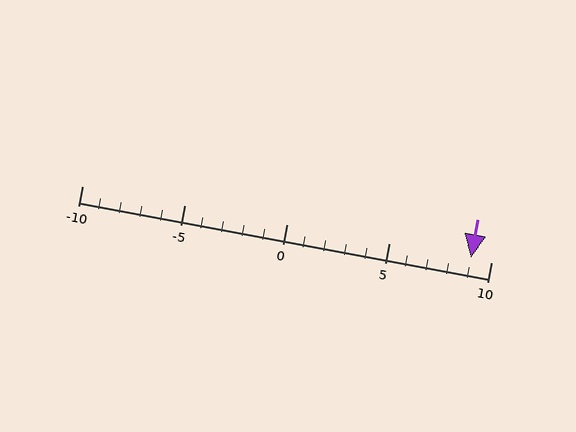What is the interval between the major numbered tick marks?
The major tick marks are spaced 5 units apart.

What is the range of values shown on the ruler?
The ruler shows values from -10 to 10.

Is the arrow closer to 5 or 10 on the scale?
The arrow is closer to 10.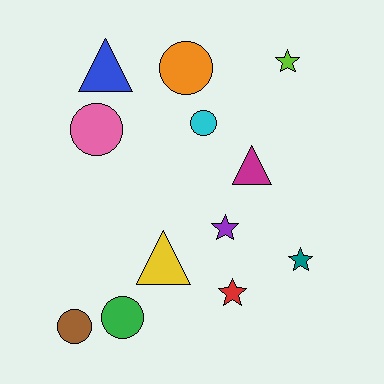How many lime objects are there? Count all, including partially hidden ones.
There is 1 lime object.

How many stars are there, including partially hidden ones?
There are 4 stars.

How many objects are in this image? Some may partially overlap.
There are 12 objects.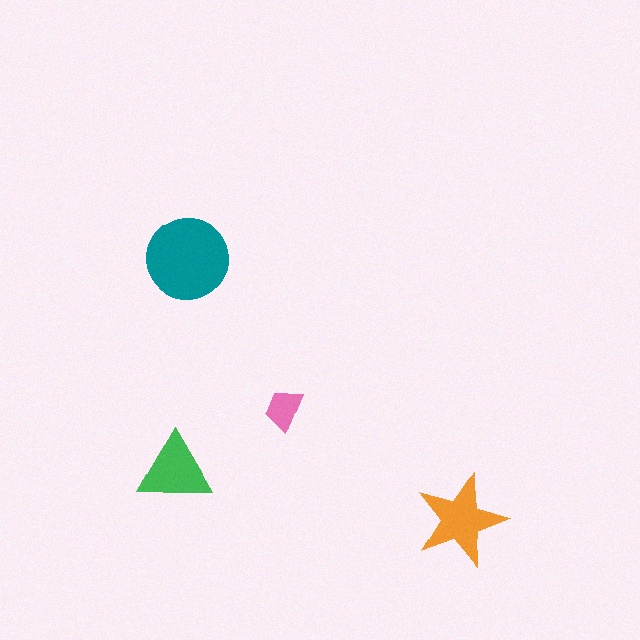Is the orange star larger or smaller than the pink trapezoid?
Larger.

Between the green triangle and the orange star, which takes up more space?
The orange star.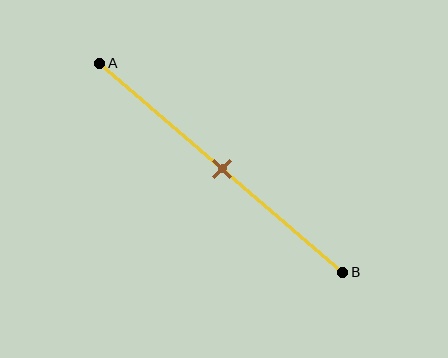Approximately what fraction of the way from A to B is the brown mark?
The brown mark is approximately 50% of the way from A to B.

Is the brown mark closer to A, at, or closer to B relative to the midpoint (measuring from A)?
The brown mark is approximately at the midpoint of segment AB.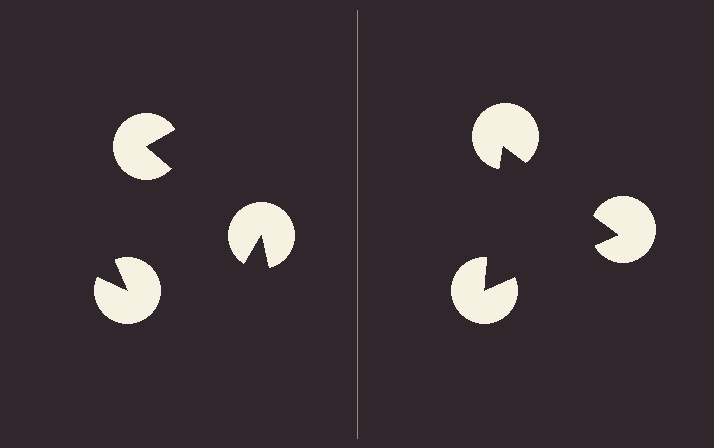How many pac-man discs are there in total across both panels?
6 — 3 on each side.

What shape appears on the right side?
An illusory triangle.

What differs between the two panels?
The pac-man discs are positioned identically on both sides; only the wedge orientations differ. On the right they align to a triangle; on the left they are misaligned.